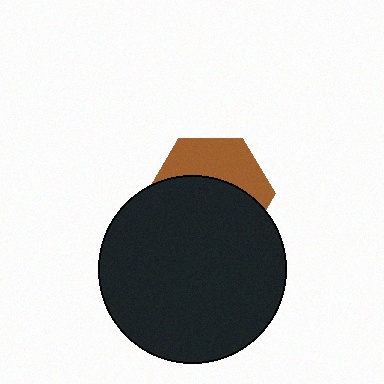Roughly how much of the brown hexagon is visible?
A small part of it is visible (roughly 39%).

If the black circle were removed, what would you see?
You would see the complete brown hexagon.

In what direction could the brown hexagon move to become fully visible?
The brown hexagon could move up. That would shift it out from behind the black circle entirely.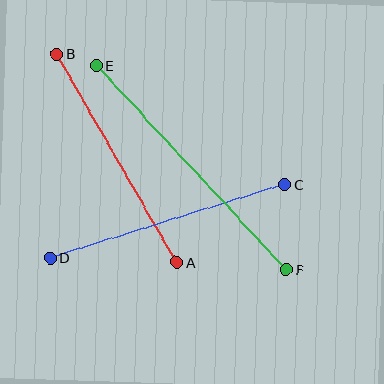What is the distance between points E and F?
The distance is approximately 279 pixels.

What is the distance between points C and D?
The distance is approximately 246 pixels.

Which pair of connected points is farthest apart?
Points E and F are farthest apart.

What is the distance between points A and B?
The distance is approximately 240 pixels.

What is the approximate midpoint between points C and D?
The midpoint is at approximately (168, 221) pixels.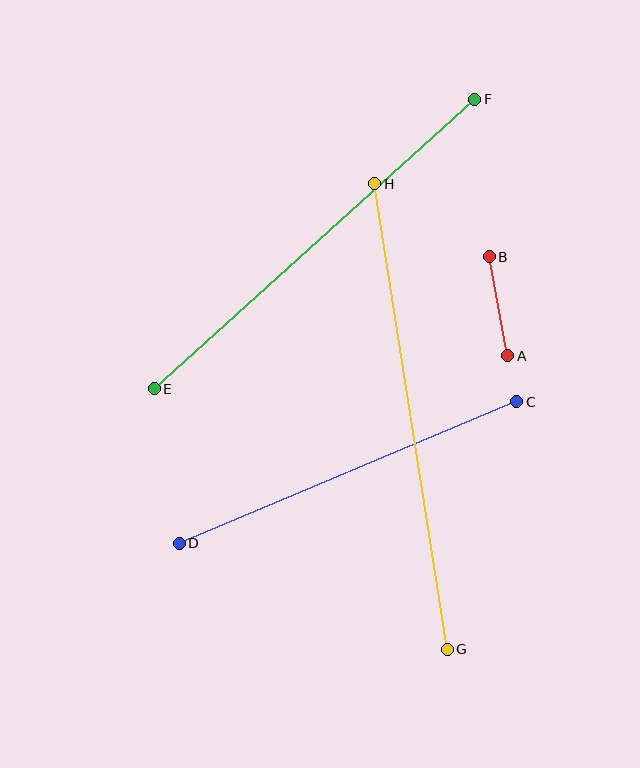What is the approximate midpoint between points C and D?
The midpoint is at approximately (348, 473) pixels.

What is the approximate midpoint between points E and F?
The midpoint is at approximately (314, 244) pixels.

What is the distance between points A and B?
The distance is approximately 101 pixels.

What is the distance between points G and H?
The distance is approximately 471 pixels.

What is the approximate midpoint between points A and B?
The midpoint is at approximately (499, 306) pixels.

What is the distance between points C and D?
The distance is approximately 366 pixels.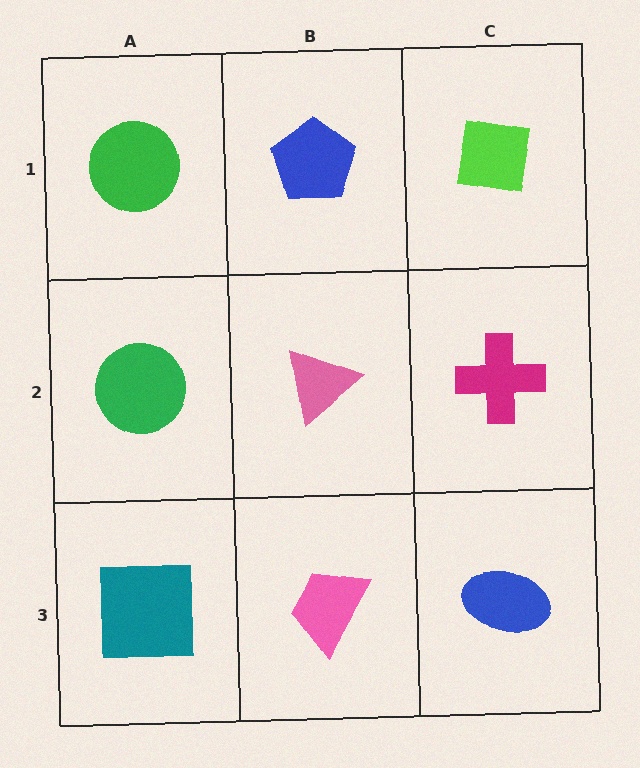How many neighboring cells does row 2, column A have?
3.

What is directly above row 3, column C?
A magenta cross.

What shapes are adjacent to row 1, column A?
A green circle (row 2, column A), a blue pentagon (row 1, column B).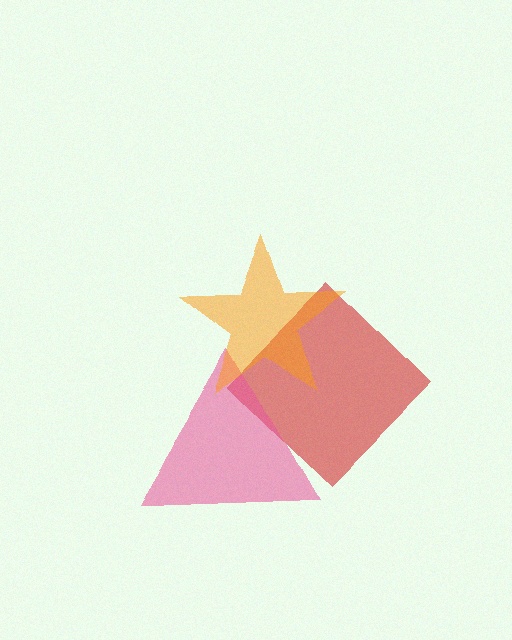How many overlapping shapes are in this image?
There are 3 overlapping shapes in the image.